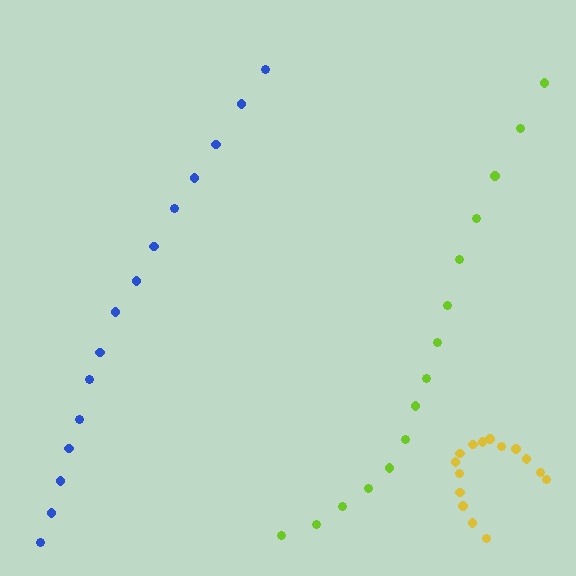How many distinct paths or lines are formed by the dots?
There are 3 distinct paths.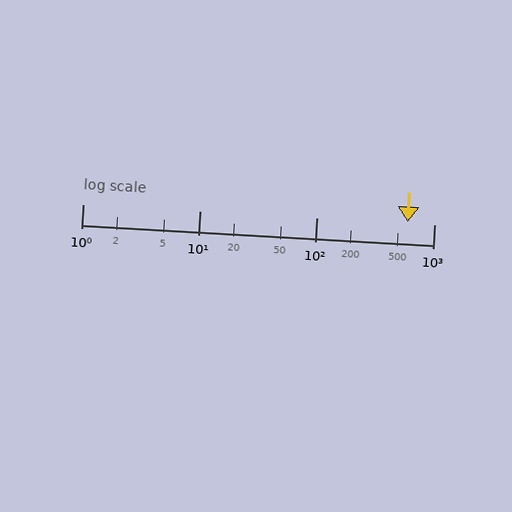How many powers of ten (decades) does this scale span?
The scale spans 3 decades, from 1 to 1000.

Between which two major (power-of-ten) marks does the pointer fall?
The pointer is between 100 and 1000.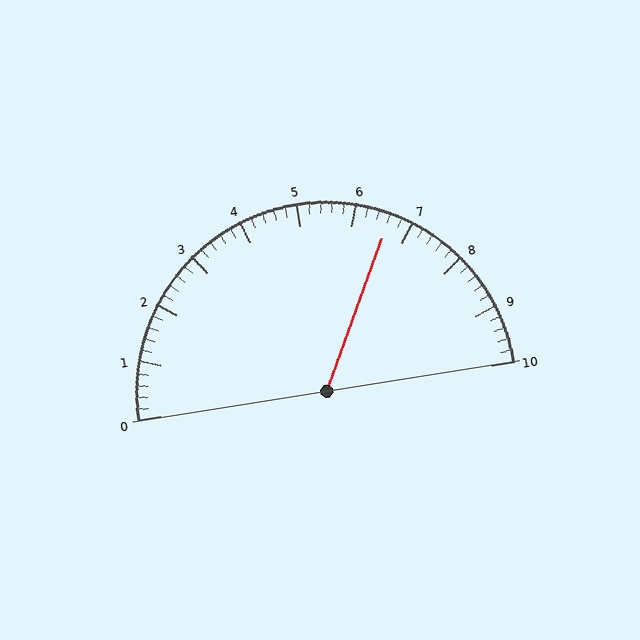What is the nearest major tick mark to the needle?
The nearest major tick mark is 7.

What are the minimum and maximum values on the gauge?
The gauge ranges from 0 to 10.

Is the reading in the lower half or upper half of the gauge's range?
The reading is in the upper half of the range (0 to 10).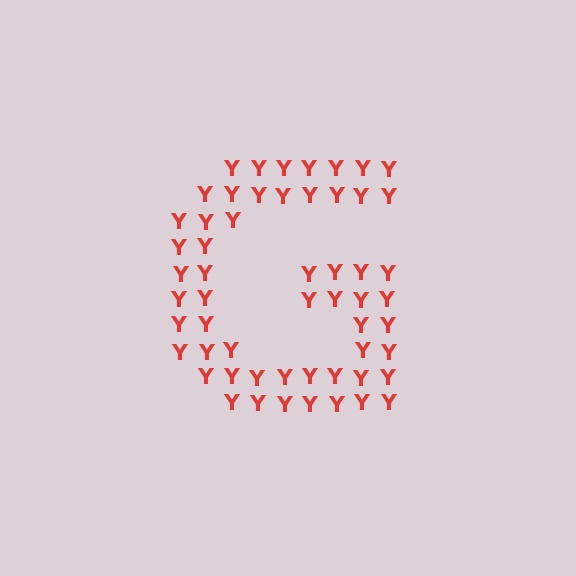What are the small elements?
The small elements are letter Y's.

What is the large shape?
The large shape is the letter G.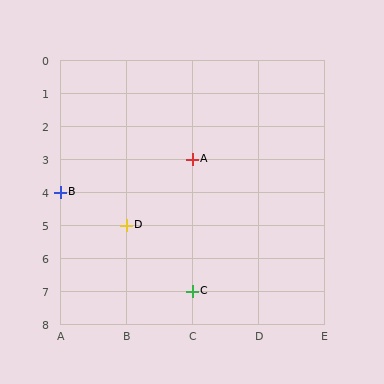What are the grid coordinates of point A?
Point A is at grid coordinates (C, 3).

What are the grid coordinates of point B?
Point B is at grid coordinates (A, 4).